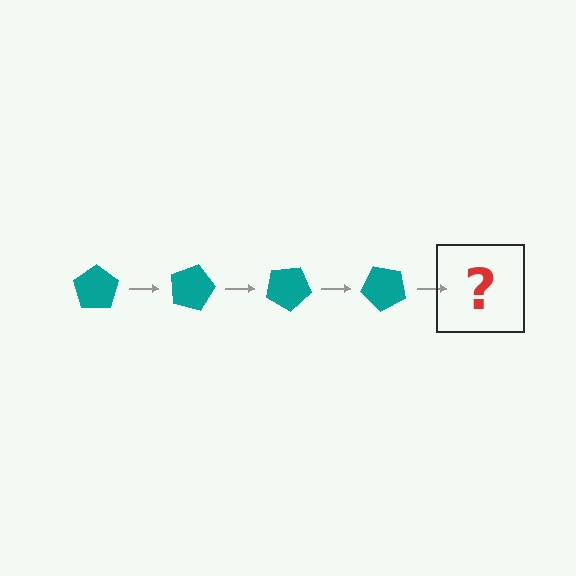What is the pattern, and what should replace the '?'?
The pattern is that the pentagon rotates 15 degrees each step. The '?' should be a teal pentagon rotated 60 degrees.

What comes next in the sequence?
The next element should be a teal pentagon rotated 60 degrees.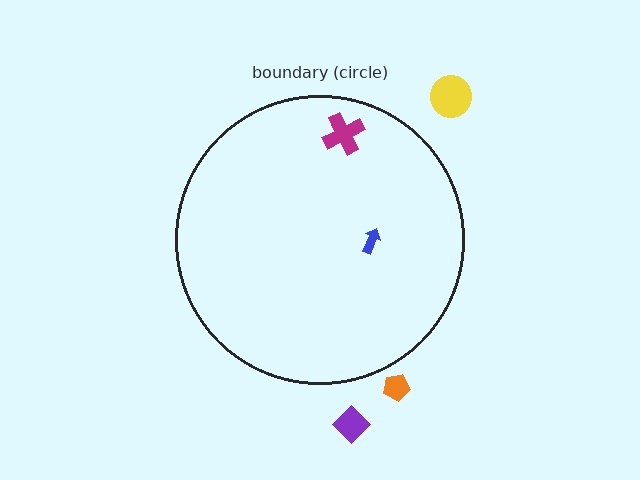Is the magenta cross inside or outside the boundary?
Inside.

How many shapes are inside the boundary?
2 inside, 3 outside.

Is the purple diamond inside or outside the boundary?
Outside.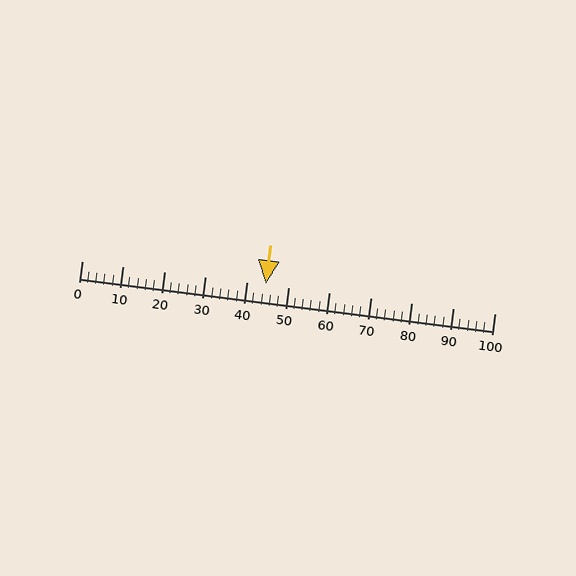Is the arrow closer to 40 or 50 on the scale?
The arrow is closer to 40.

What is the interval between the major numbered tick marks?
The major tick marks are spaced 10 units apart.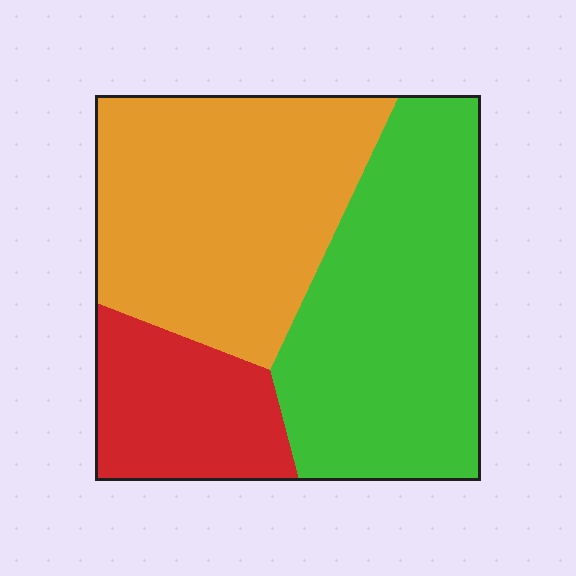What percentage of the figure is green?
Green covers roughly 40% of the figure.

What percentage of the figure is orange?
Orange takes up between a quarter and a half of the figure.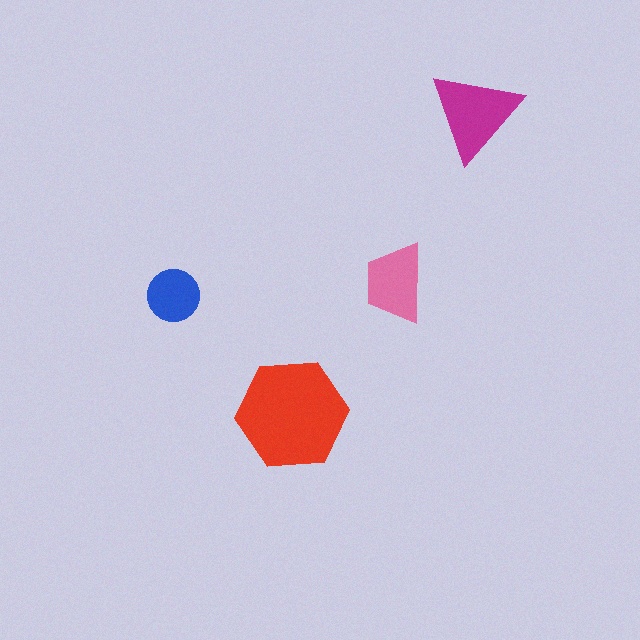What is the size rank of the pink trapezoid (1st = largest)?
3rd.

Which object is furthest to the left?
The blue circle is leftmost.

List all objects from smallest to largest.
The blue circle, the pink trapezoid, the magenta triangle, the red hexagon.